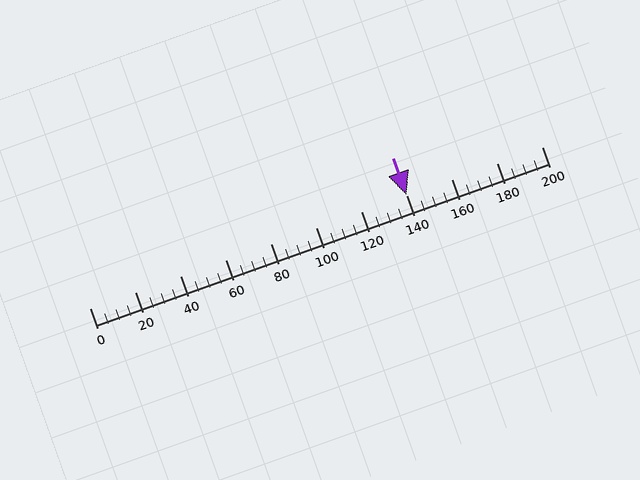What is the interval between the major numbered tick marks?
The major tick marks are spaced 20 units apart.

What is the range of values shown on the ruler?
The ruler shows values from 0 to 200.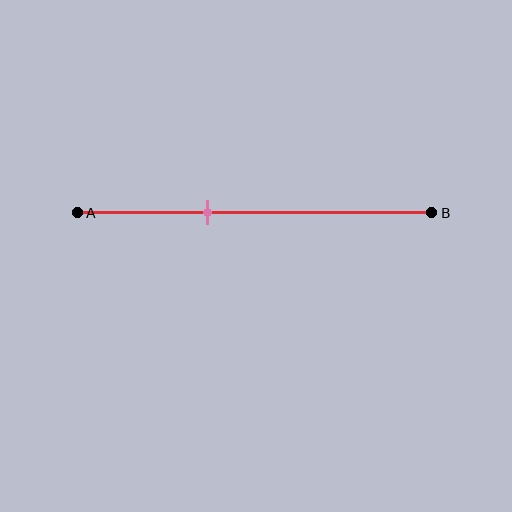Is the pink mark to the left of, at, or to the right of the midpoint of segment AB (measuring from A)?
The pink mark is to the left of the midpoint of segment AB.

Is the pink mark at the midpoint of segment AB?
No, the mark is at about 35% from A, not at the 50% midpoint.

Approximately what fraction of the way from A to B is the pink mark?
The pink mark is approximately 35% of the way from A to B.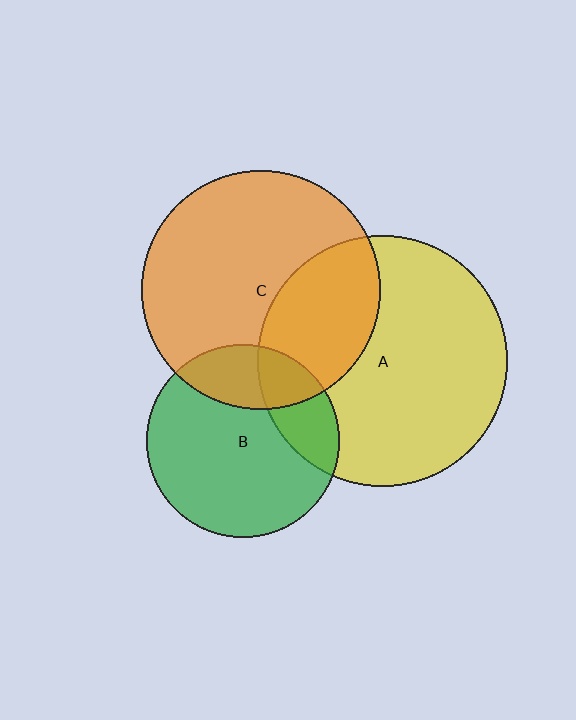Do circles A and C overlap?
Yes.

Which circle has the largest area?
Circle A (yellow).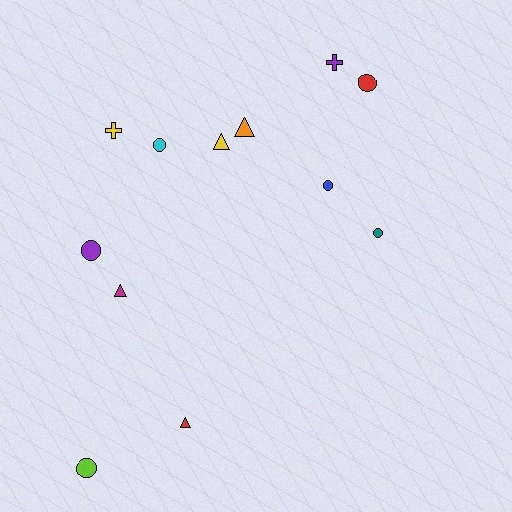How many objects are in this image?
There are 12 objects.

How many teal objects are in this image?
There is 1 teal object.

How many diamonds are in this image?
There are no diamonds.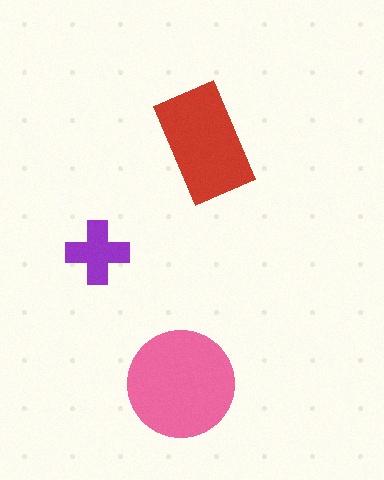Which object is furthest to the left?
The purple cross is leftmost.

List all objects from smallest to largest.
The purple cross, the red rectangle, the pink circle.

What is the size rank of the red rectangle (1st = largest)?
2nd.